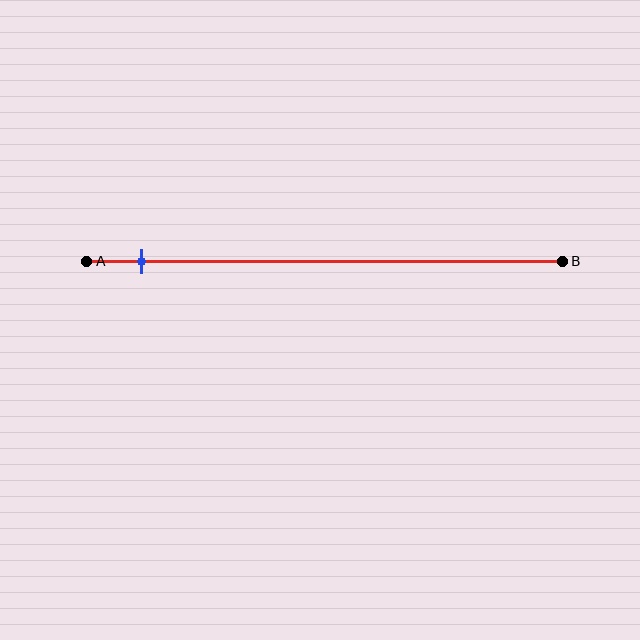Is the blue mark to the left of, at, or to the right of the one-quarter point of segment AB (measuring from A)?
The blue mark is to the left of the one-quarter point of segment AB.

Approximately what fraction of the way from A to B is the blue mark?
The blue mark is approximately 10% of the way from A to B.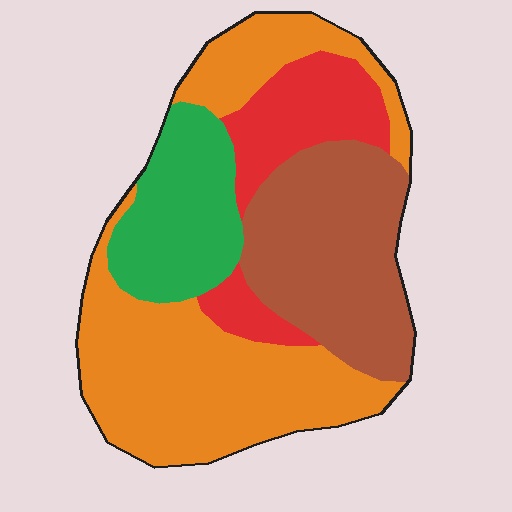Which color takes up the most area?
Orange, at roughly 40%.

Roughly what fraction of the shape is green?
Green covers 16% of the shape.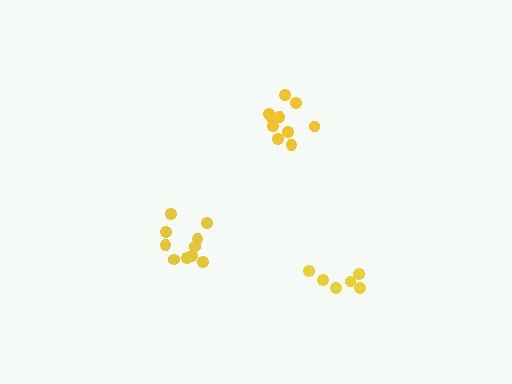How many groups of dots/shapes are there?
There are 3 groups.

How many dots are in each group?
Group 1: 10 dots, Group 2: 6 dots, Group 3: 10 dots (26 total).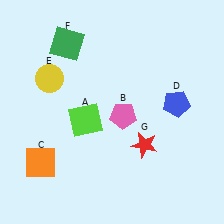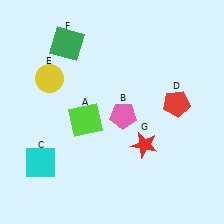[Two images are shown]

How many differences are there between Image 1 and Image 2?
There are 2 differences between the two images.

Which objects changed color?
C changed from orange to cyan. D changed from blue to red.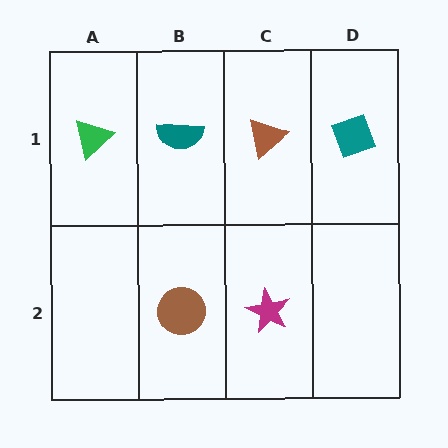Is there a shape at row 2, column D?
No, that cell is empty.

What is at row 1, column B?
A teal semicircle.